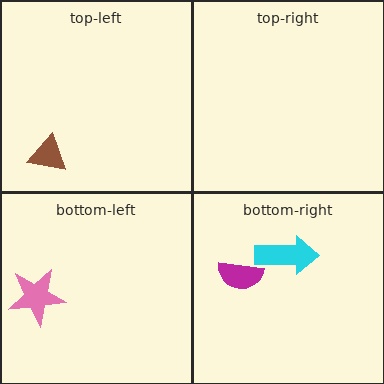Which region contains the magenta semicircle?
The bottom-right region.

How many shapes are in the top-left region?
1.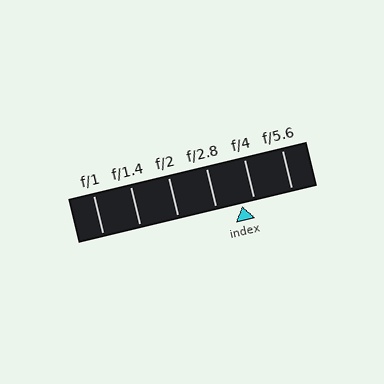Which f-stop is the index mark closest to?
The index mark is closest to f/4.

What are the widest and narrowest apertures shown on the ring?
The widest aperture shown is f/1 and the narrowest is f/5.6.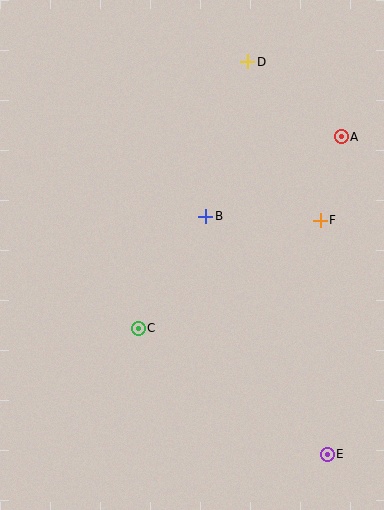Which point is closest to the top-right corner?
Point A is closest to the top-right corner.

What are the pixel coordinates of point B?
Point B is at (206, 216).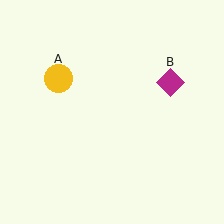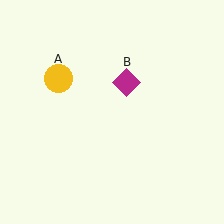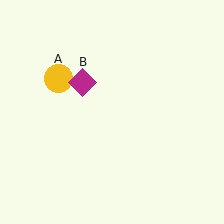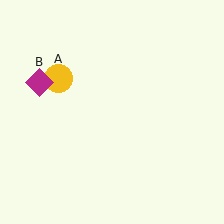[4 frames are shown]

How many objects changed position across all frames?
1 object changed position: magenta diamond (object B).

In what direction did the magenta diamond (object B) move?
The magenta diamond (object B) moved left.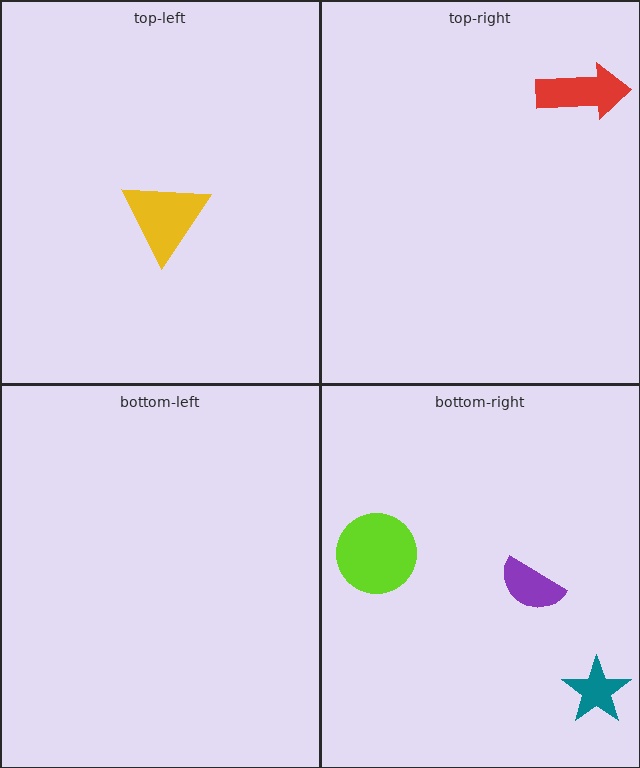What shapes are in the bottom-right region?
The lime circle, the purple semicircle, the teal star.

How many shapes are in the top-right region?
1.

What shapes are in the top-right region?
The red arrow.